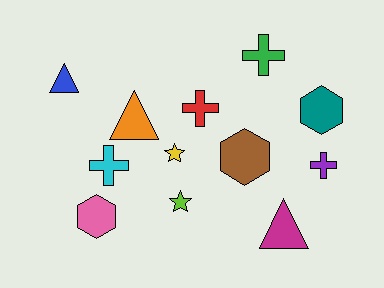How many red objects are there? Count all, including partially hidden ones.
There is 1 red object.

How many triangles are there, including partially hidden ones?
There are 3 triangles.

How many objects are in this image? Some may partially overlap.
There are 12 objects.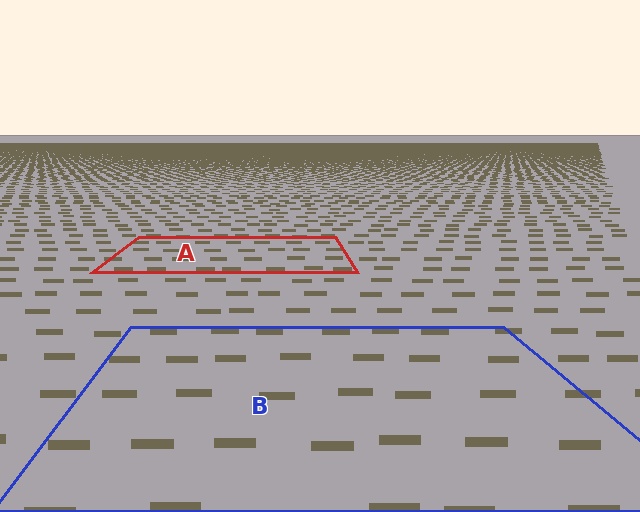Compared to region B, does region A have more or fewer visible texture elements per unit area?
Region A has more texture elements per unit area — they are packed more densely because it is farther away.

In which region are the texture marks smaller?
The texture marks are smaller in region A, because it is farther away.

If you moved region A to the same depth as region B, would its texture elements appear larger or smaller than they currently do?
They would appear larger. At a closer depth, the same texture elements are projected at a bigger on-screen size.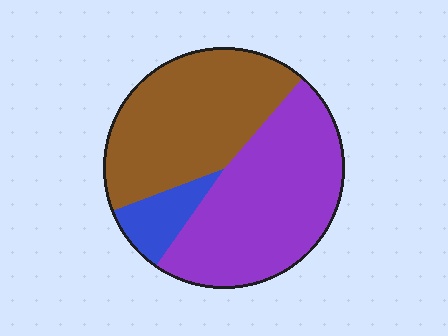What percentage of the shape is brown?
Brown takes up about two fifths (2/5) of the shape.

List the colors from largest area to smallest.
From largest to smallest: purple, brown, blue.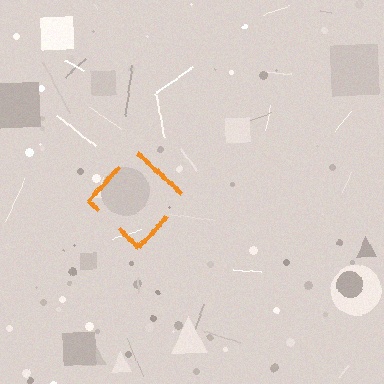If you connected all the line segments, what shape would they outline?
They would outline a diamond.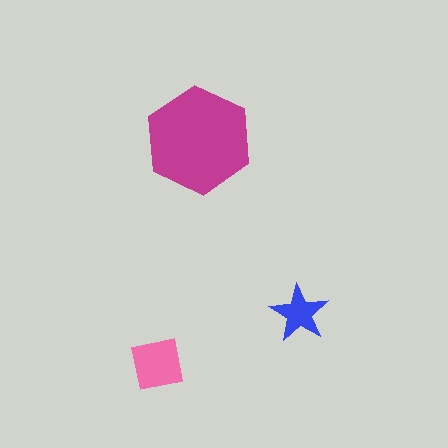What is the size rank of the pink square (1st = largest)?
2nd.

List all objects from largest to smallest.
The magenta hexagon, the pink square, the blue star.